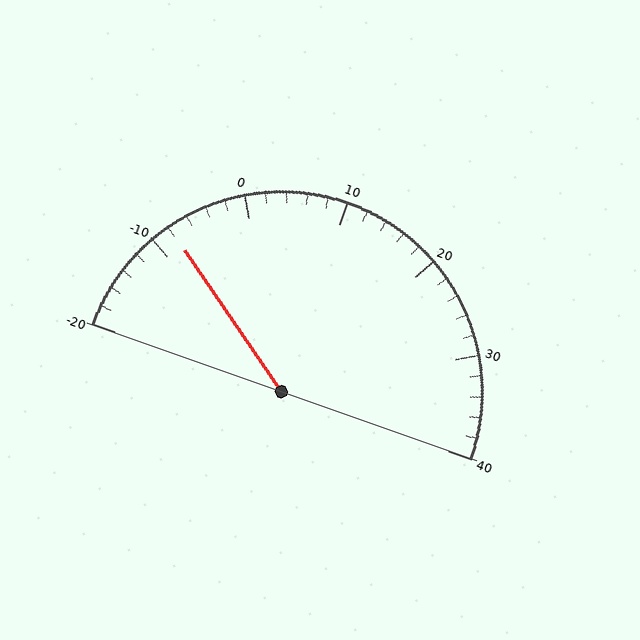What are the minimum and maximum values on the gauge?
The gauge ranges from -20 to 40.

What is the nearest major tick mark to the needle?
The nearest major tick mark is -10.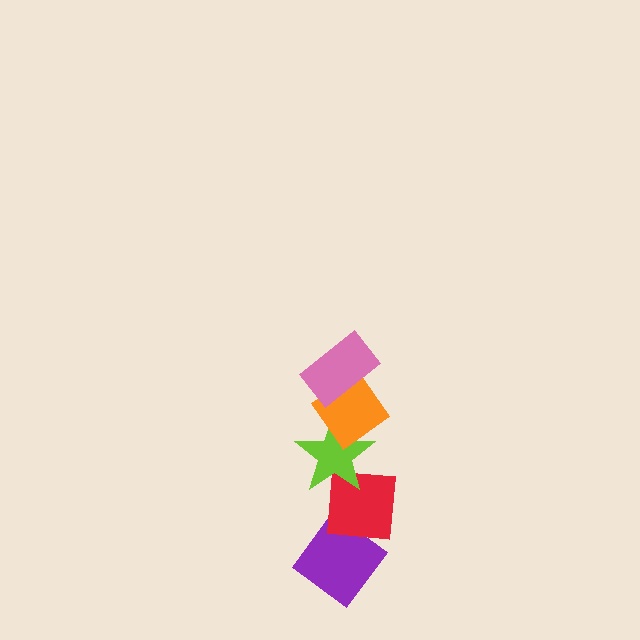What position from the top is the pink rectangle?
The pink rectangle is 1st from the top.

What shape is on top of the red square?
The lime star is on top of the red square.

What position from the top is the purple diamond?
The purple diamond is 5th from the top.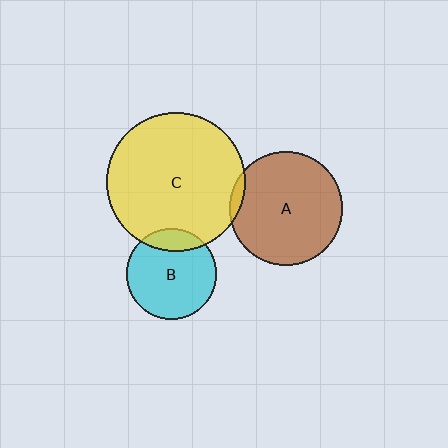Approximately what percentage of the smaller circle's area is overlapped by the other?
Approximately 5%.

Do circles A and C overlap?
Yes.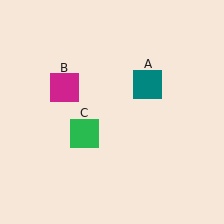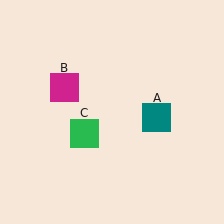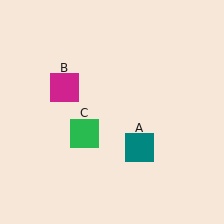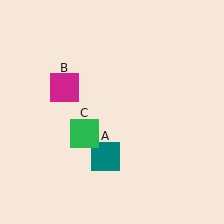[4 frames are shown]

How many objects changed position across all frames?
1 object changed position: teal square (object A).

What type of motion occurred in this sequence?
The teal square (object A) rotated clockwise around the center of the scene.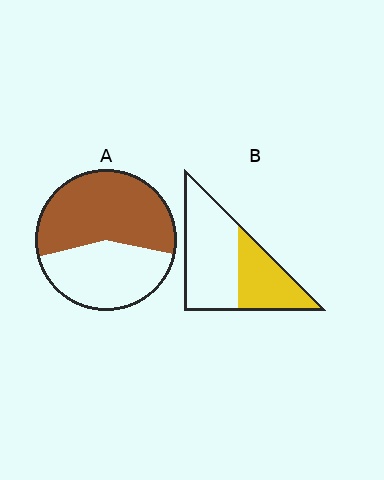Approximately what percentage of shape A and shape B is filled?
A is approximately 55% and B is approximately 40%.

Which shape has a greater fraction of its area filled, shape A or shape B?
Shape A.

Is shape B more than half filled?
No.